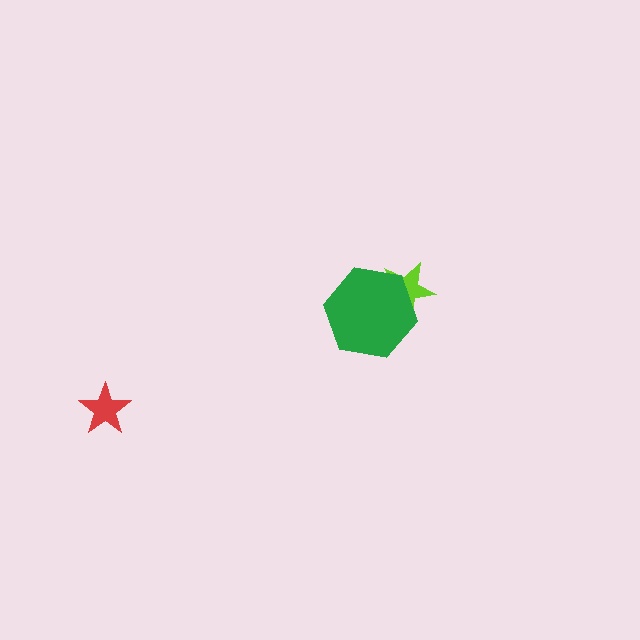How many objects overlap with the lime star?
1 object overlaps with the lime star.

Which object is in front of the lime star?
The green hexagon is in front of the lime star.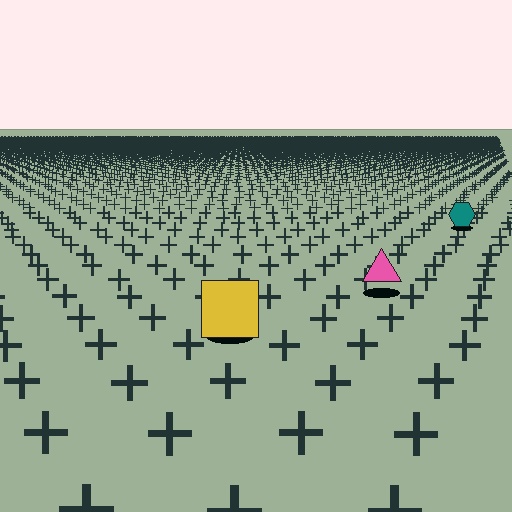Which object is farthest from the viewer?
The teal hexagon is farthest from the viewer. It appears smaller and the ground texture around it is denser.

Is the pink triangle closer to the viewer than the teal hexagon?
Yes. The pink triangle is closer — you can tell from the texture gradient: the ground texture is coarser near it.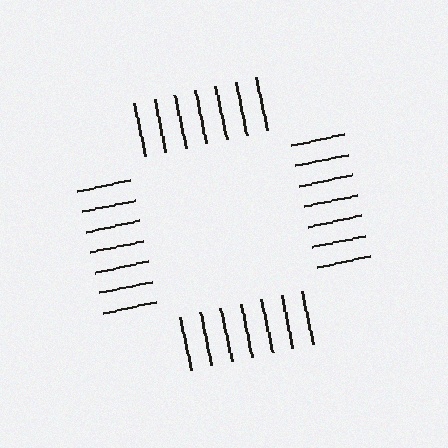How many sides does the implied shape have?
4 sides — the line-ends trace a square.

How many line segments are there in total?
28 — 7 along each of the 4 edges.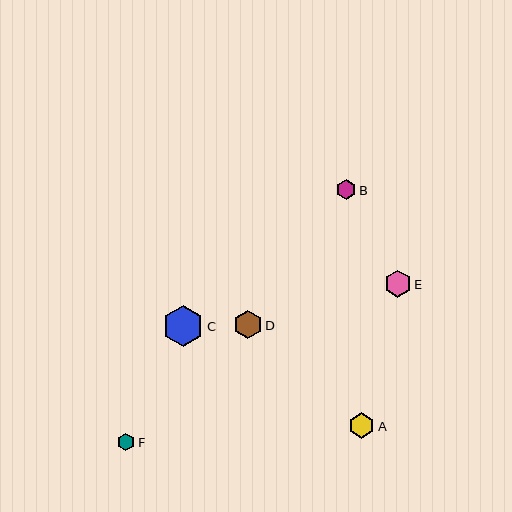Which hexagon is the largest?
Hexagon C is the largest with a size of approximately 41 pixels.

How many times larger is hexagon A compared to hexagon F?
Hexagon A is approximately 1.4 times the size of hexagon F.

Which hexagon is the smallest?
Hexagon F is the smallest with a size of approximately 18 pixels.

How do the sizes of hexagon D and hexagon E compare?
Hexagon D and hexagon E are approximately the same size.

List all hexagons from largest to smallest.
From largest to smallest: C, D, E, A, B, F.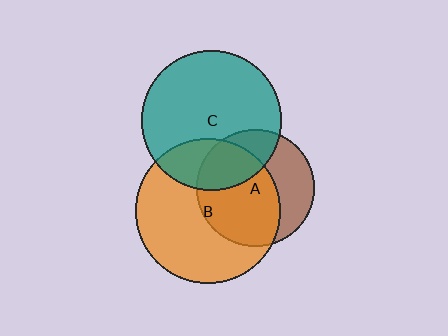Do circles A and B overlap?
Yes.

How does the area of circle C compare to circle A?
Approximately 1.4 times.